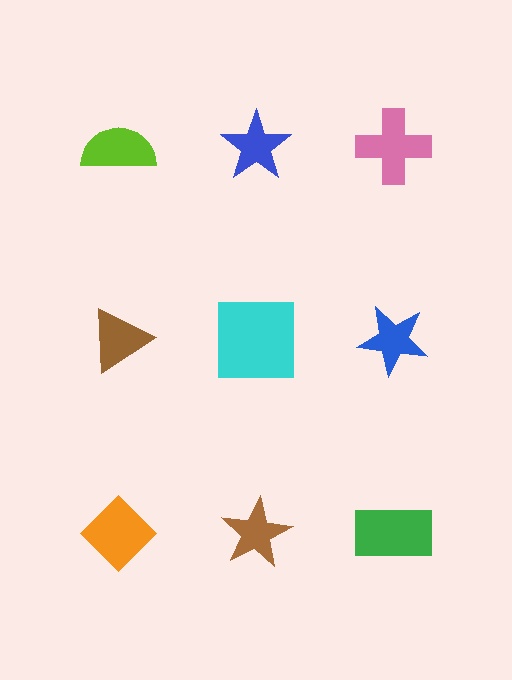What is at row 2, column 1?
A brown triangle.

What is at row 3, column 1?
An orange diamond.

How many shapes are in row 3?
3 shapes.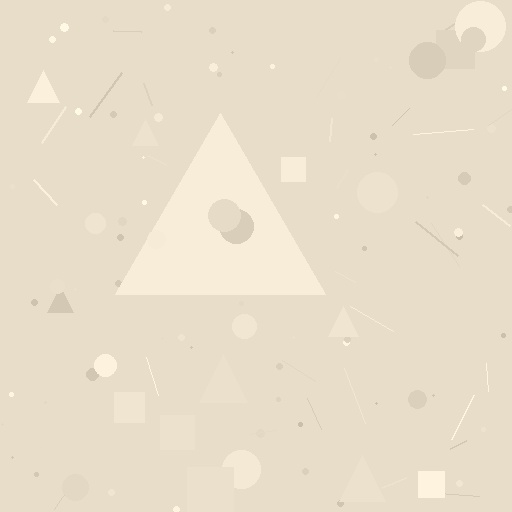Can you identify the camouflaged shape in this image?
The camouflaged shape is a triangle.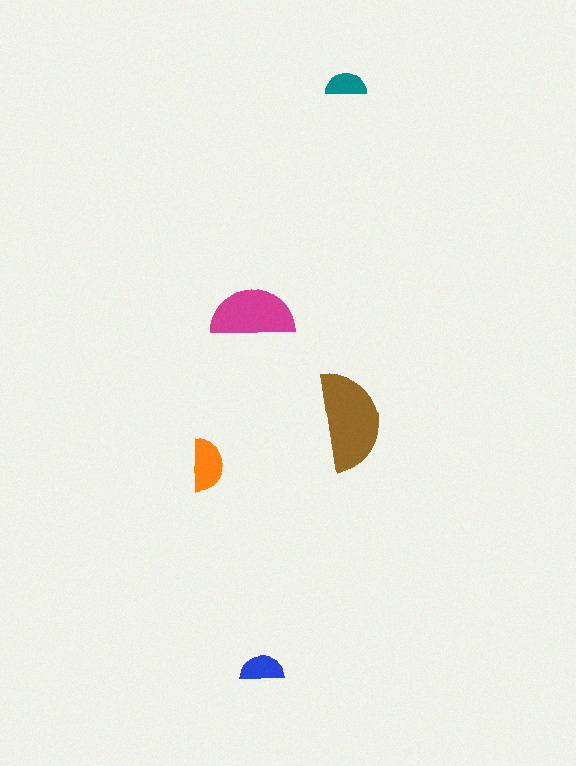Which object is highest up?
The teal semicircle is topmost.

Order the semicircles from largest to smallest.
the brown one, the magenta one, the orange one, the blue one, the teal one.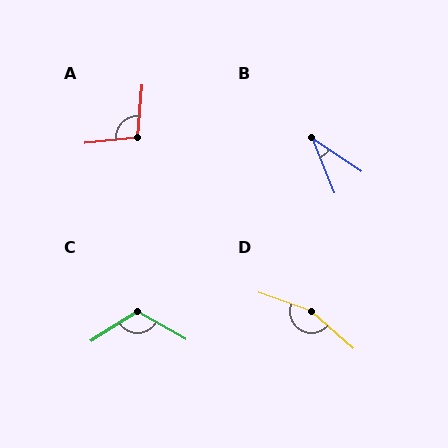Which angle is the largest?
D, at approximately 158 degrees.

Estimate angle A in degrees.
Approximately 102 degrees.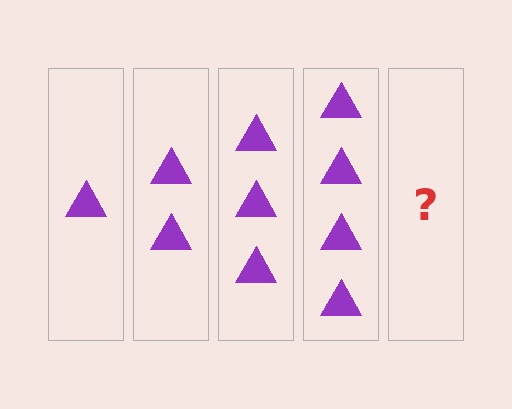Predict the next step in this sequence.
The next step is 5 triangles.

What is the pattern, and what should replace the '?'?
The pattern is that each step adds one more triangle. The '?' should be 5 triangles.